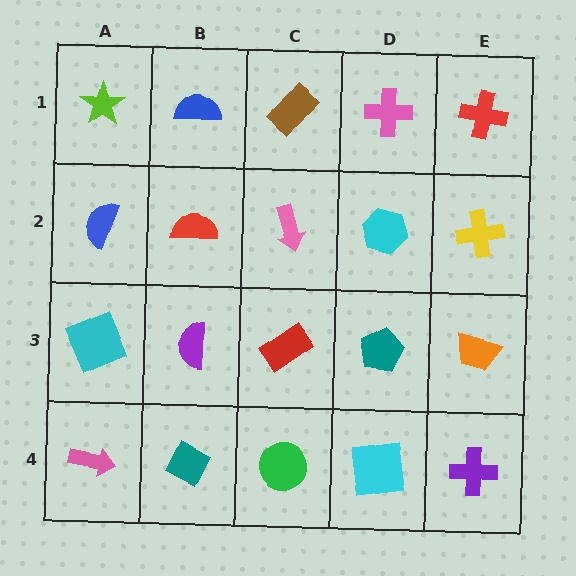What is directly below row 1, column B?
A red semicircle.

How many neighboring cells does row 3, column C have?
4.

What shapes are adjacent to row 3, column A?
A blue semicircle (row 2, column A), a pink arrow (row 4, column A), a purple semicircle (row 3, column B).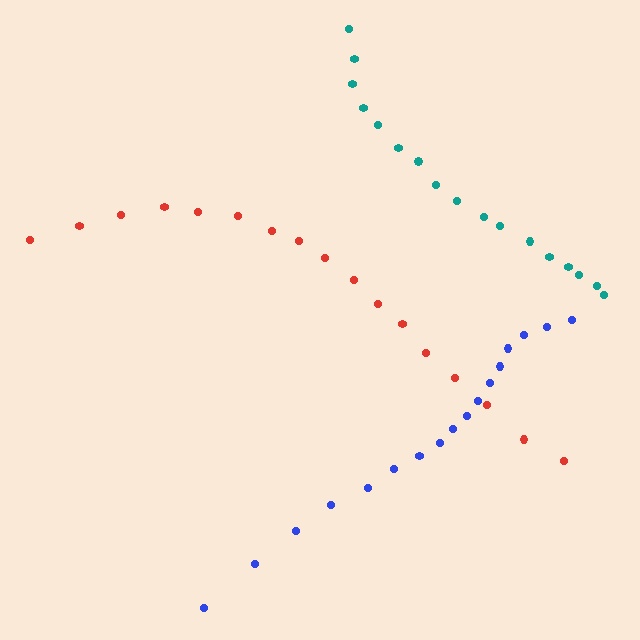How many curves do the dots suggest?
There are 3 distinct paths.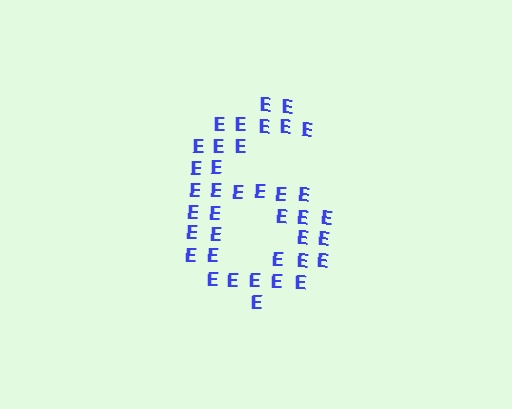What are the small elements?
The small elements are letter E's.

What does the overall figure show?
The overall figure shows the digit 6.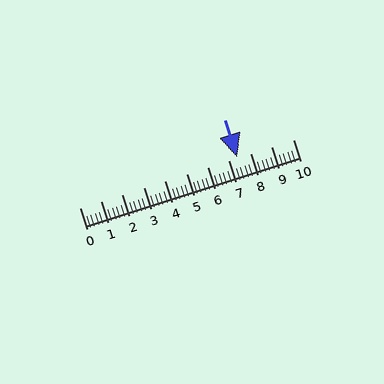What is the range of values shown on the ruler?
The ruler shows values from 0 to 10.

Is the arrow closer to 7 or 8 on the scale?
The arrow is closer to 7.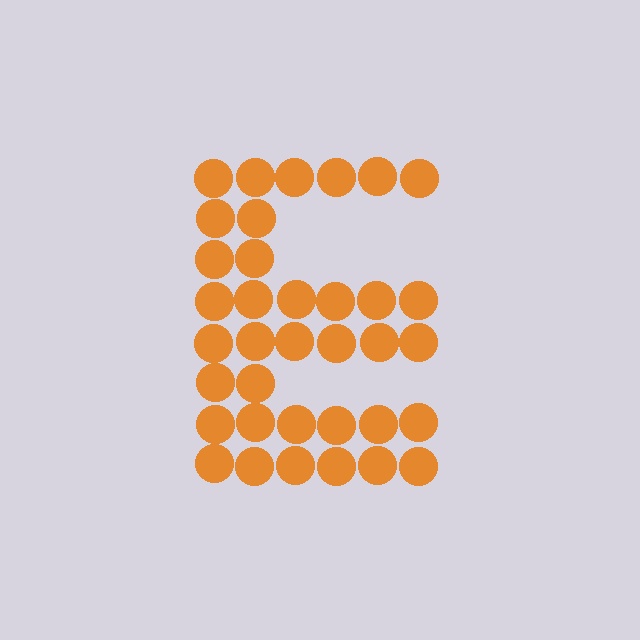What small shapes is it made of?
It is made of small circles.